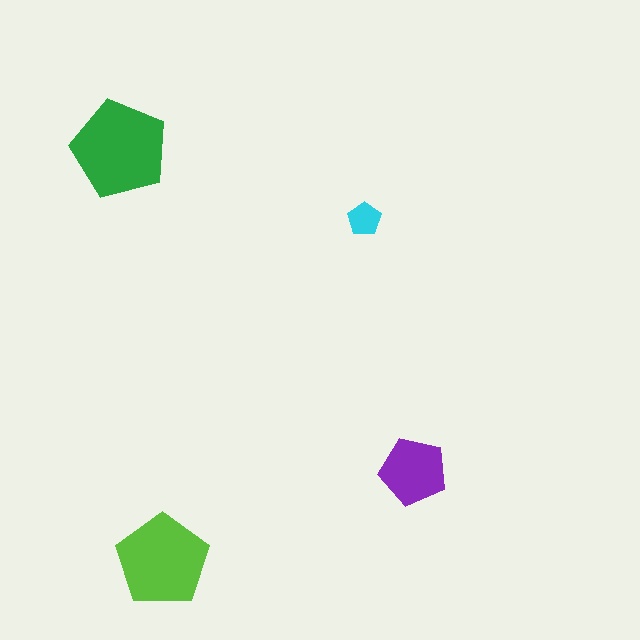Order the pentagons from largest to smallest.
the green one, the lime one, the purple one, the cyan one.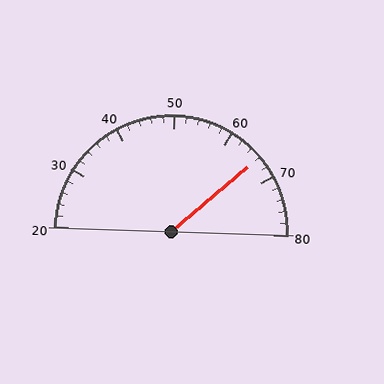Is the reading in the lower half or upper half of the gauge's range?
The reading is in the upper half of the range (20 to 80).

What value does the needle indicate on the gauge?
The needle indicates approximately 66.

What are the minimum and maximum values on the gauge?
The gauge ranges from 20 to 80.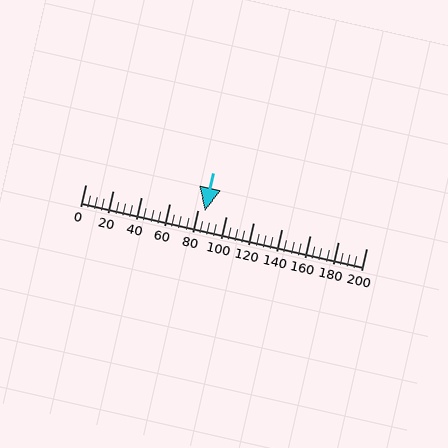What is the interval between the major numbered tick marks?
The major tick marks are spaced 20 units apart.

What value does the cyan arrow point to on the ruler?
The cyan arrow points to approximately 85.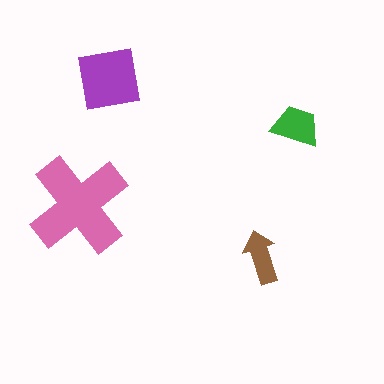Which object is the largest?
The pink cross.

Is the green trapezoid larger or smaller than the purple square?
Smaller.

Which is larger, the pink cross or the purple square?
The pink cross.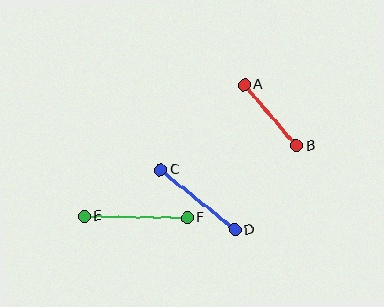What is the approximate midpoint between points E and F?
The midpoint is at approximately (136, 217) pixels.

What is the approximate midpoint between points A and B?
The midpoint is at approximately (271, 115) pixels.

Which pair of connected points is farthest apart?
Points E and F are farthest apart.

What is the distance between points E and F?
The distance is approximately 103 pixels.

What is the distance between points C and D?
The distance is approximately 96 pixels.